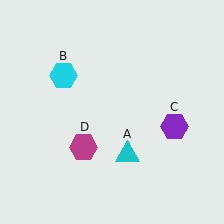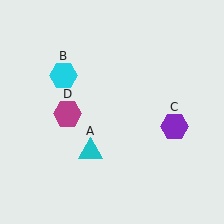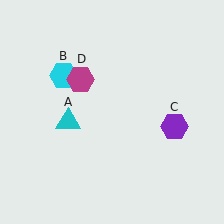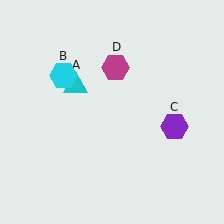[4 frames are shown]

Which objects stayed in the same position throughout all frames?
Cyan hexagon (object B) and purple hexagon (object C) remained stationary.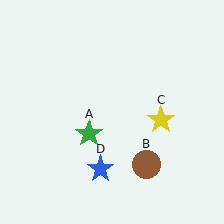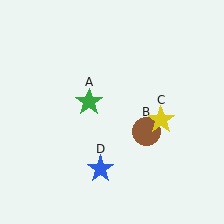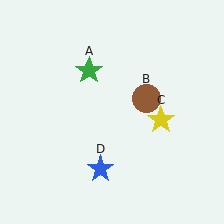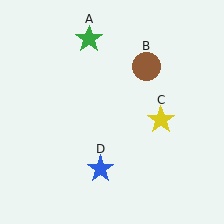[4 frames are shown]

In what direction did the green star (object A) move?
The green star (object A) moved up.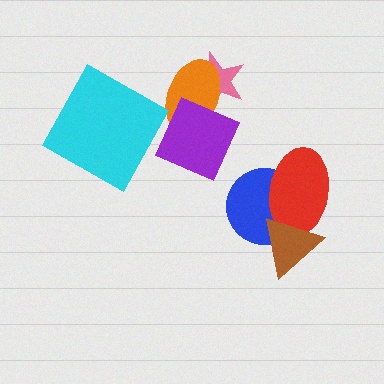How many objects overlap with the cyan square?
0 objects overlap with the cyan square.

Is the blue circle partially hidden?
Yes, it is partially covered by another shape.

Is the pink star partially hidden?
Yes, it is partially covered by another shape.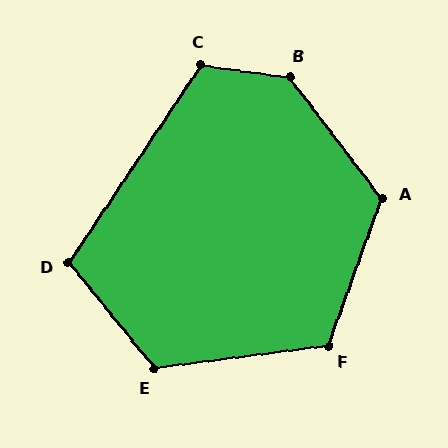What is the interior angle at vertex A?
Approximately 122 degrees (obtuse).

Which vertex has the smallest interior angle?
D, at approximately 107 degrees.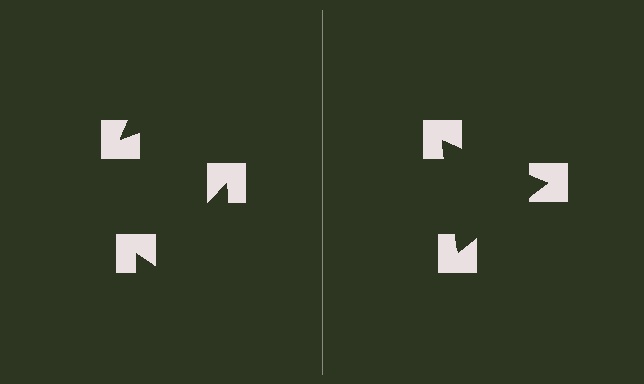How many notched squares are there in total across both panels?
6 — 3 on each side.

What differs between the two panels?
The notched squares are positioned identically on both sides; only the wedge orientations differ. On the right they align to a triangle; on the left they are misaligned.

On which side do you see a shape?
An illusory triangle appears on the right side. On the left side the wedge cuts are rotated, so no coherent shape forms.